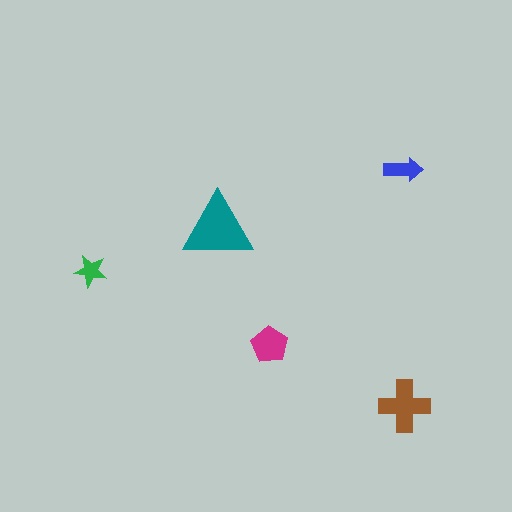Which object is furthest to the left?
The green star is leftmost.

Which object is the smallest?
The green star.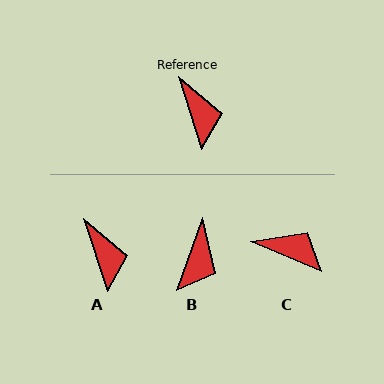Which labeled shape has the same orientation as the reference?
A.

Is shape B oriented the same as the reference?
No, it is off by about 38 degrees.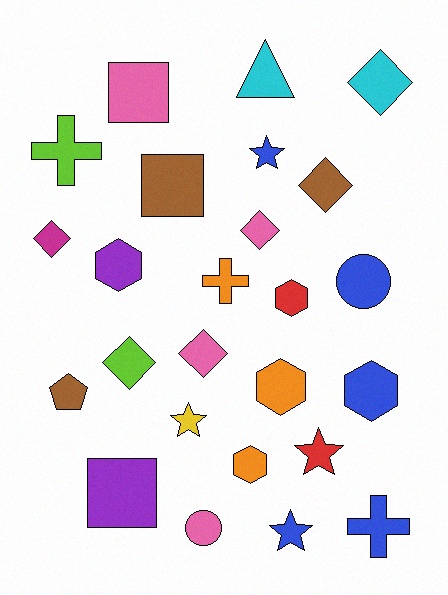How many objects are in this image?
There are 25 objects.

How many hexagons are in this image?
There are 5 hexagons.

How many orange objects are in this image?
There are 3 orange objects.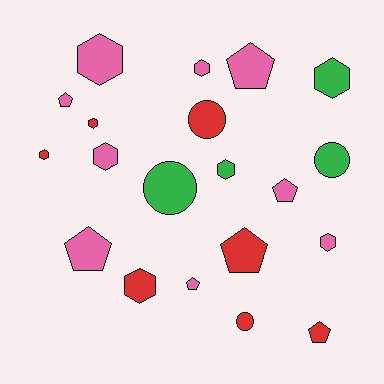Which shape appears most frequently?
Hexagon, with 9 objects.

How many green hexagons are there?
There are 2 green hexagons.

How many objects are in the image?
There are 20 objects.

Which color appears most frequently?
Pink, with 9 objects.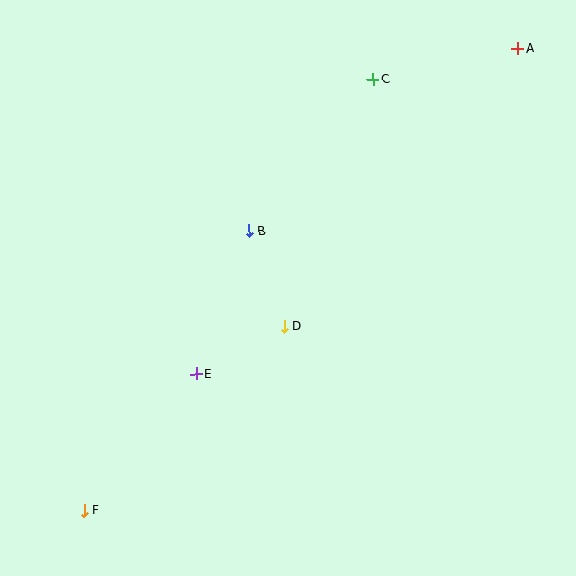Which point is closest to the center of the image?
Point D at (284, 327) is closest to the center.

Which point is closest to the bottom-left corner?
Point F is closest to the bottom-left corner.